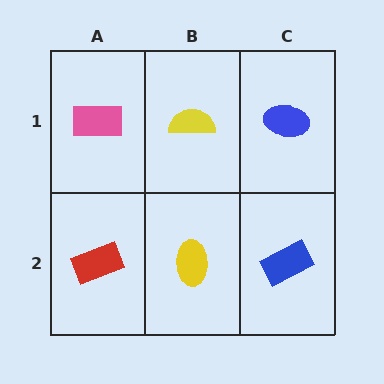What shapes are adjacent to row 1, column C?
A blue rectangle (row 2, column C), a yellow semicircle (row 1, column B).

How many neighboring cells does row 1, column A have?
2.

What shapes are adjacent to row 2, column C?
A blue ellipse (row 1, column C), a yellow ellipse (row 2, column B).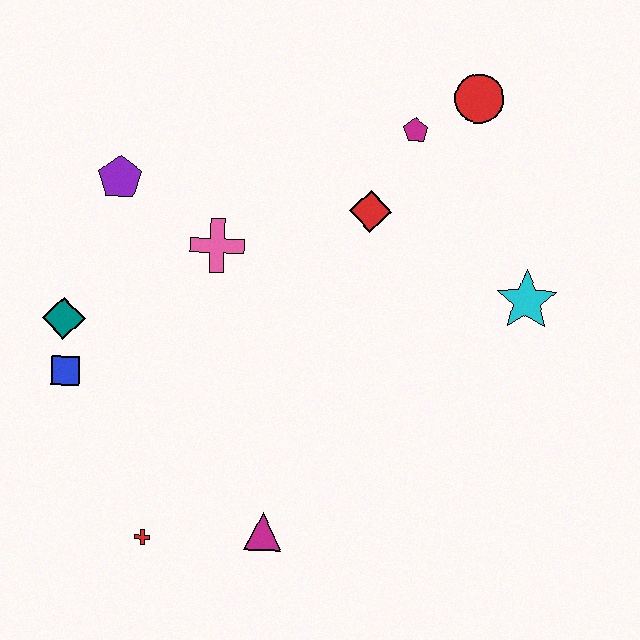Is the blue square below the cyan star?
Yes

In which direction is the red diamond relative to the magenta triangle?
The red diamond is above the magenta triangle.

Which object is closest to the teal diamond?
The blue square is closest to the teal diamond.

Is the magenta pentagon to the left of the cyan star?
Yes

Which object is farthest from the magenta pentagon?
The red cross is farthest from the magenta pentagon.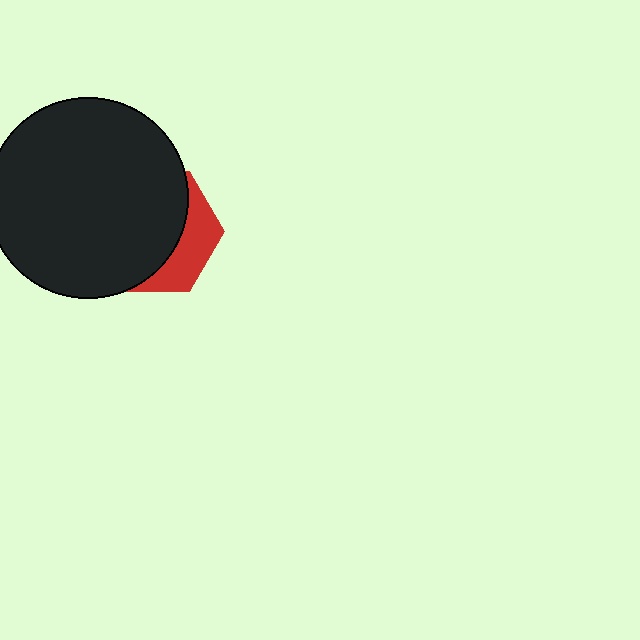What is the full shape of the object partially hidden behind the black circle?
The partially hidden object is a red hexagon.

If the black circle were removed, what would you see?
You would see the complete red hexagon.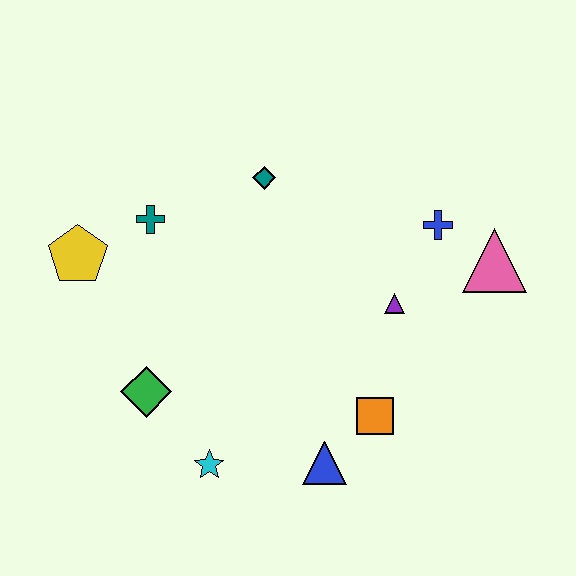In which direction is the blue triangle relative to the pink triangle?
The blue triangle is below the pink triangle.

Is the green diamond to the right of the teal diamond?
No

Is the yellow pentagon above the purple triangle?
Yes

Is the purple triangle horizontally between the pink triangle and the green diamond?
Yes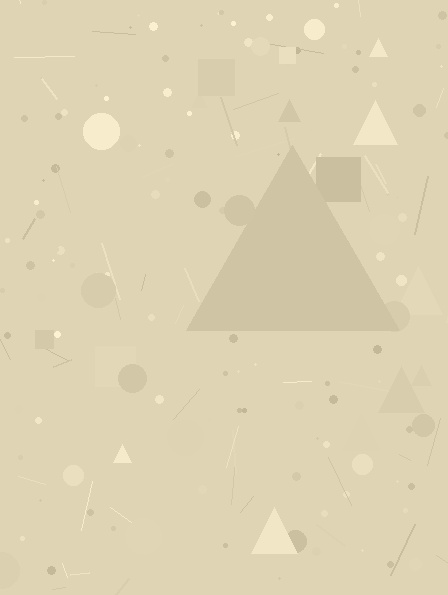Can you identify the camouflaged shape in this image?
The camouflaged shape is a triangle.